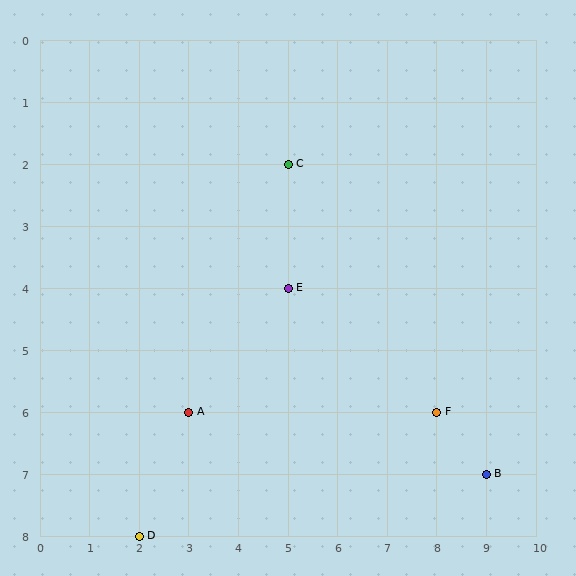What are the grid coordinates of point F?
Point F is at grid coordinates (8, 6).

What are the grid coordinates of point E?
Point E is at grid coordinates (5, 4).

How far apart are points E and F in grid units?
Points E and F are 3 columns and 2 rows apart (about 3.6 grid units diagonally).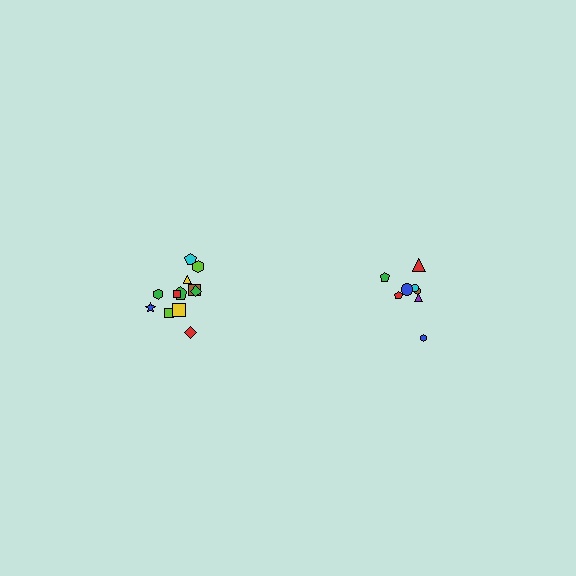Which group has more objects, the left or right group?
The left group.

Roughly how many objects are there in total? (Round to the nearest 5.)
Roughly 20 objects in total.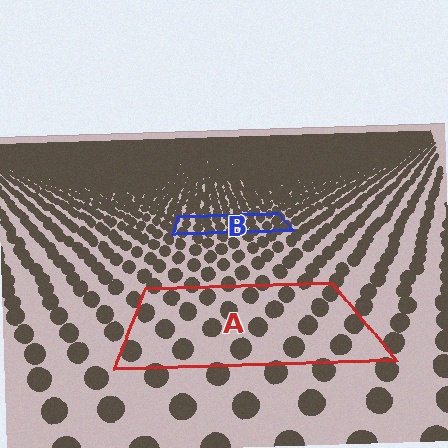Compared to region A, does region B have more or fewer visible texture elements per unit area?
Region B has more texture elements per unit area — they are packed more densely because it is farther away.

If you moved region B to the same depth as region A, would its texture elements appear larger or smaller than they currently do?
They would appear larger. At a closer depth, the same texture elements are projected at a bigger on-screen size.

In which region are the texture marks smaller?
The texture marks are smaller in region B, because it is farther away.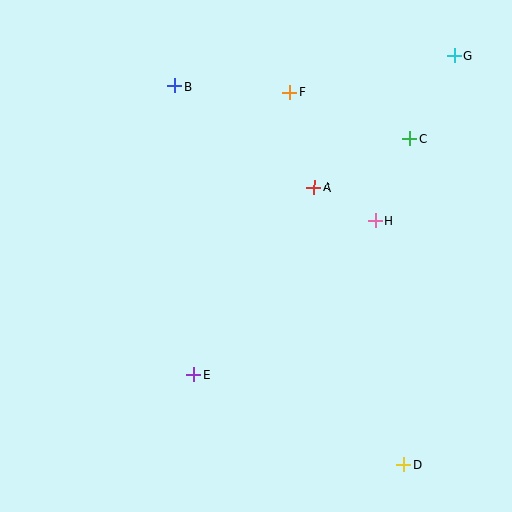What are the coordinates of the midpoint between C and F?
The midpoint between C and F is at (350, 116).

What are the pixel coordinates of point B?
Point B is at (175, 86).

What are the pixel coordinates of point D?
Point D is at (403, 465).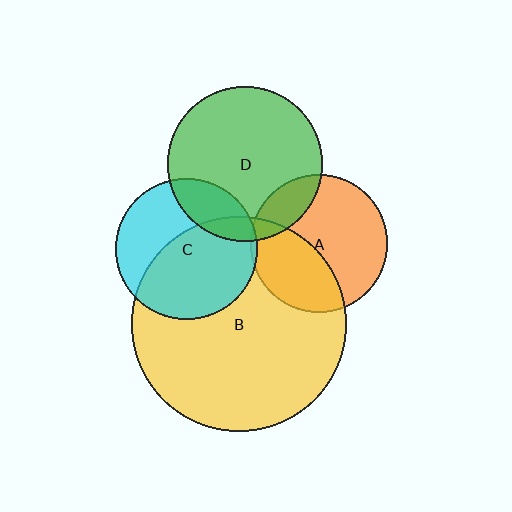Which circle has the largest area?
Circle B (yellow).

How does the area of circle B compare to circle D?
Approximately 1.9 times.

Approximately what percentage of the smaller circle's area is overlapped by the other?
Approximately 55%.